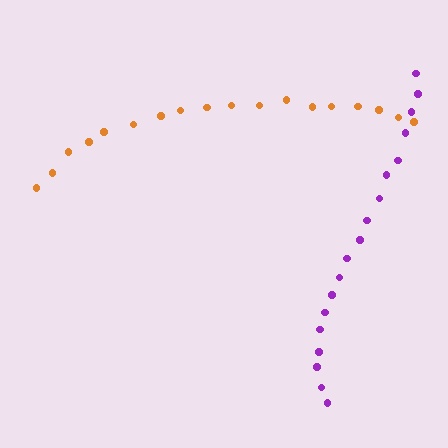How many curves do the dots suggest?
There are 2 distinct paths.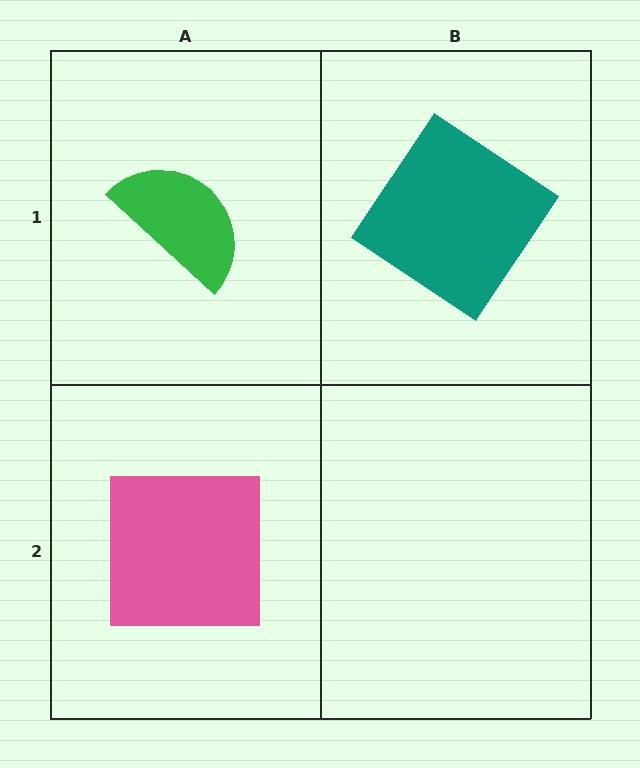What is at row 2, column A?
A pink square.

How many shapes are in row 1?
2 shapes.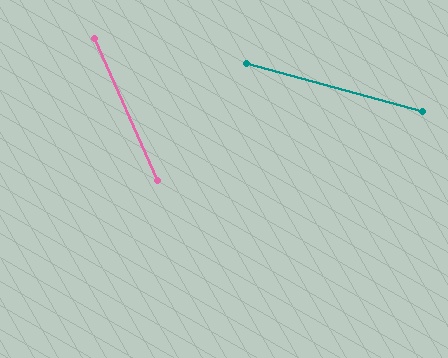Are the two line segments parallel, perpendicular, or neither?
Neither parallel nor perpendicular — they differ by about 51°.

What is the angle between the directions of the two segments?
Approximately 51 degrees.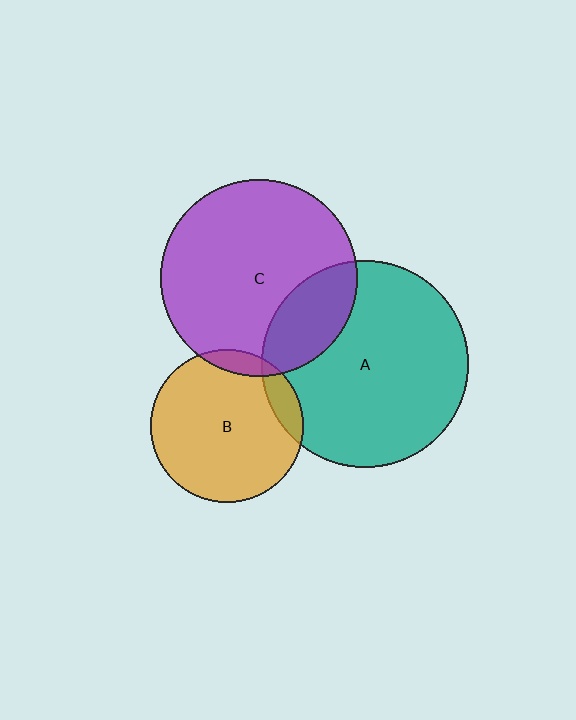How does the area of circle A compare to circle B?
Approximately 1.8 times.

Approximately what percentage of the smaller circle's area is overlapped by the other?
Approximately 20%.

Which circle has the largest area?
Circle A (teal).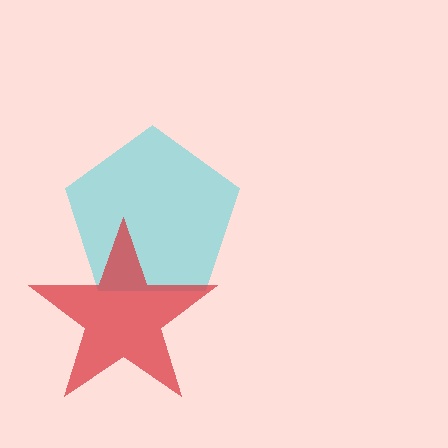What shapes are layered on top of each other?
The layered shapes are: a cyan pentagon, a red star.